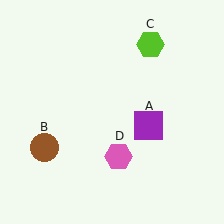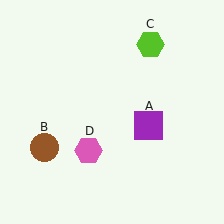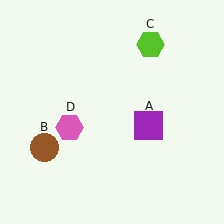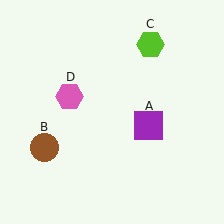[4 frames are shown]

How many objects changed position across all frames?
1 object changed position: pink hexagon (object D).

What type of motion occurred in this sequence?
The pink hexagon (object D) rotated clockwise around the center of the scene.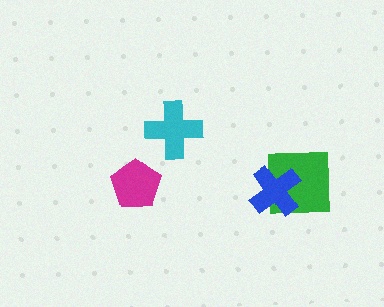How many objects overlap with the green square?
1 object overlaps with the green square.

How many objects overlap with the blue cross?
1 object overlaps with the blue cross.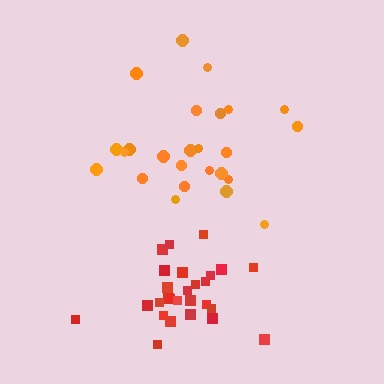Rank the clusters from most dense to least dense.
red, orange.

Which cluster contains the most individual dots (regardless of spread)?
Red (27).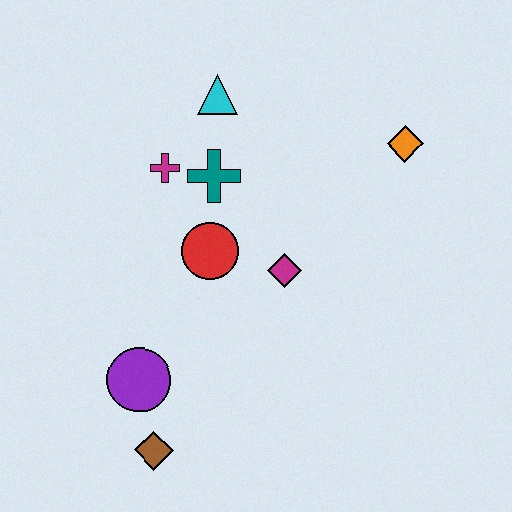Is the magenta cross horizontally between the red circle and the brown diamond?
Yes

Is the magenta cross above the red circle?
Yes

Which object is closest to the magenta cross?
The teal cross is closest to the magenta cross.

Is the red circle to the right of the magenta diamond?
No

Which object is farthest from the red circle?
The orange diamond is farthest from the red circle.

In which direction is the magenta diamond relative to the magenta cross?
The magenta diamond is to the right of the magenta cross.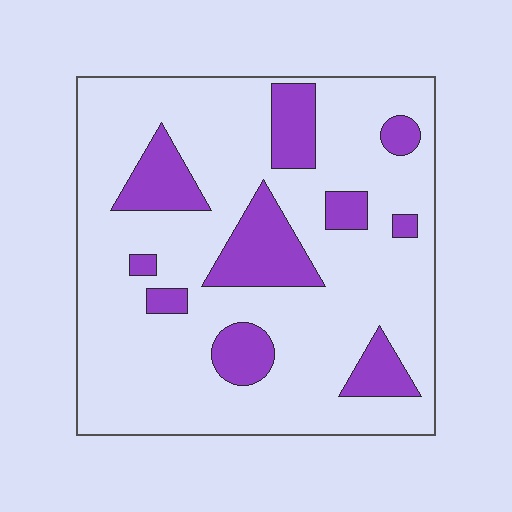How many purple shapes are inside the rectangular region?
10.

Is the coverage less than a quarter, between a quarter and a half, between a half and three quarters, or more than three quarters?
Less than a quarter.